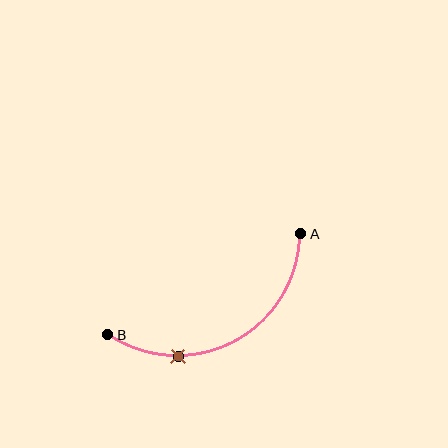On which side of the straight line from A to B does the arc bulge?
The arc bulges below the straight line connecting A and B.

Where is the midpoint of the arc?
The arc midpoint is the point on the curve farthest from the straight line joining A and B. It sits below that line.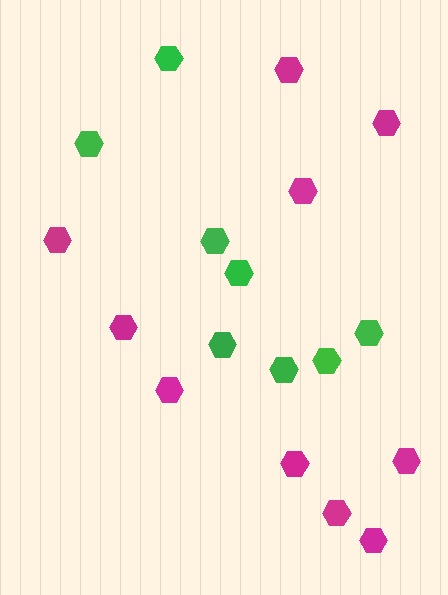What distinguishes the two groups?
There are 2 groups: one group of magenta hexagons (10) and one group of green hexagons (8).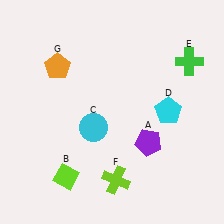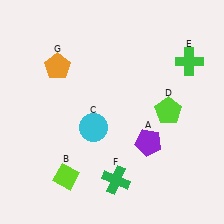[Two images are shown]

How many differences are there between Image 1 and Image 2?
There are 2 differences between the two images.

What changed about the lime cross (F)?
In Image 1, F is lime. In Image 2, it changed to green.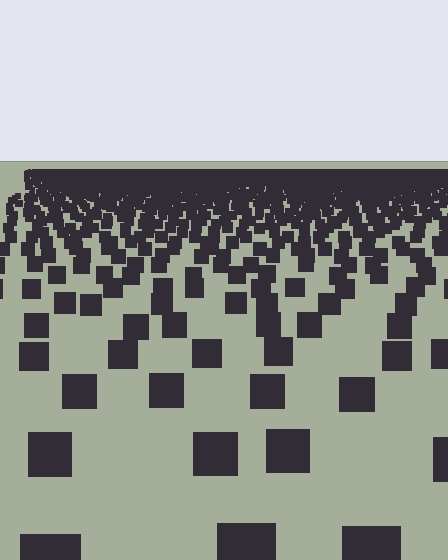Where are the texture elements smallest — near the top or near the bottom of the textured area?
Near the top.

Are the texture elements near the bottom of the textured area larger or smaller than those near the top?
Larger. Near the bottom, elements are closer to the viewer and appear at a bigger on-screen size.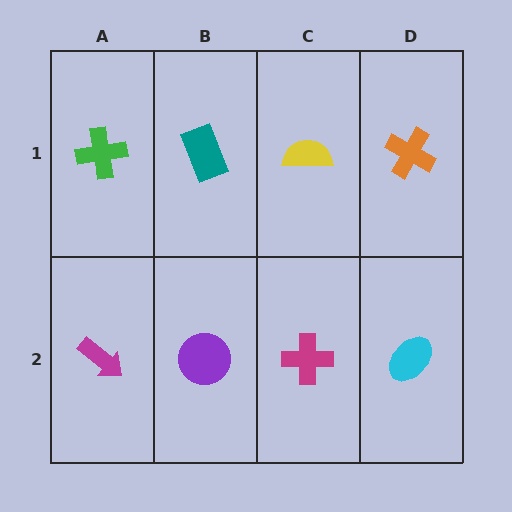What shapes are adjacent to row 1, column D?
A cyan ellipse (row 2, column D), a yellow semicircle (row 1, column C).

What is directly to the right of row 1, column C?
An orange cross.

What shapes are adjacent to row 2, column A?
A green cross (row 1, column A), a purple circle (row 2, column B).